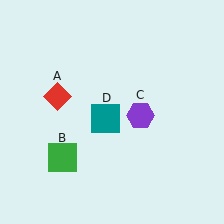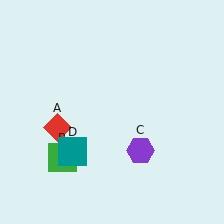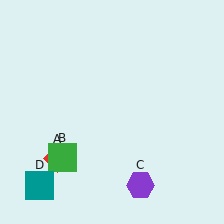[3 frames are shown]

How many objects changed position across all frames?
3 objects changed position: red diamond (object A), purple hexagon (object C), teal square (object D).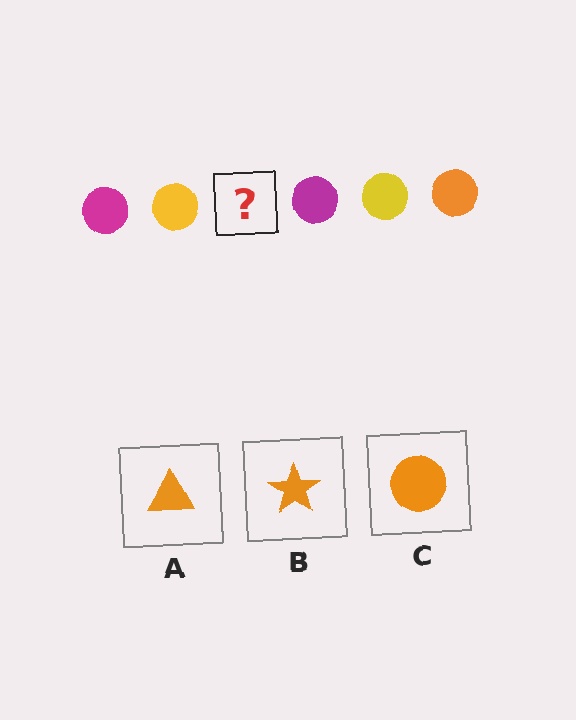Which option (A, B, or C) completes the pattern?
C.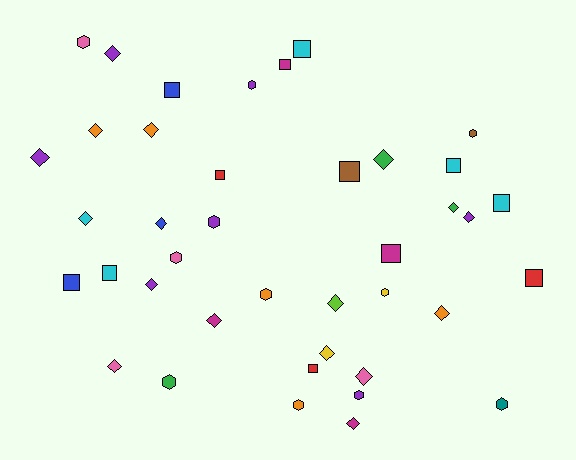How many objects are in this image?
There are 40 objects.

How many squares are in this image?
There are 12 squares.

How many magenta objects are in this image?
There are 4 magenta objects.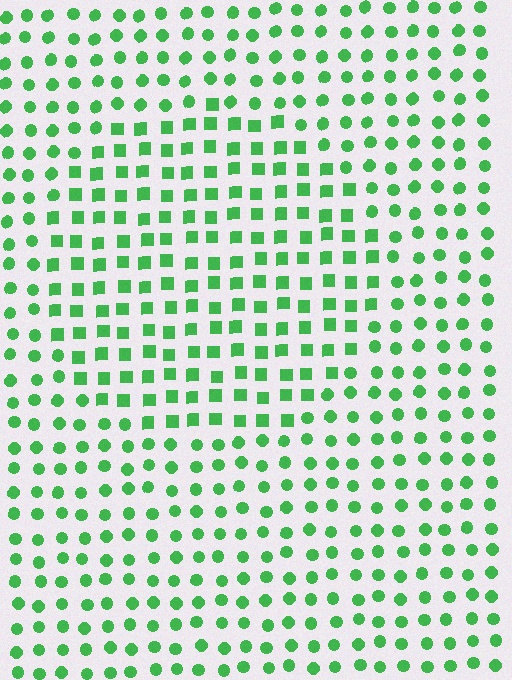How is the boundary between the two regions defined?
The boundary is defined by a change in element shape: squares inside vs. circles outside. All elements share the same color and spacing.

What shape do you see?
I see a circle.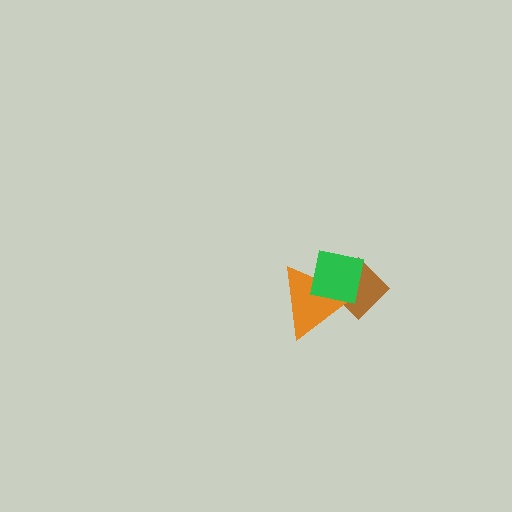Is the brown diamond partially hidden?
Yes, it is partially covered by another shape.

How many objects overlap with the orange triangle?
2 objects overlap with the orange triangle.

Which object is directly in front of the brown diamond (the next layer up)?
The orange triangle is directly in front of the brown diamond.